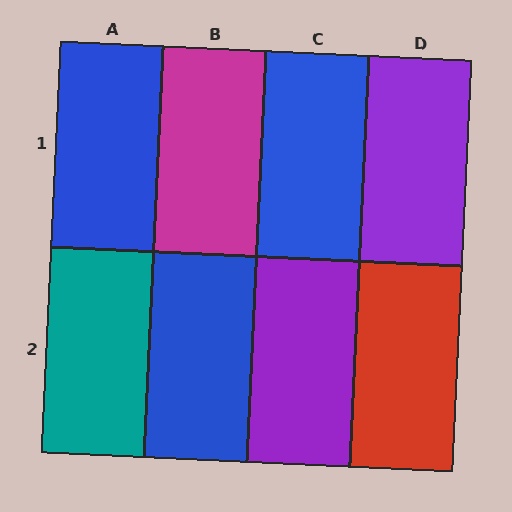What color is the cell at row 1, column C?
Blue.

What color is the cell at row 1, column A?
Blue.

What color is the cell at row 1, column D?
Purple.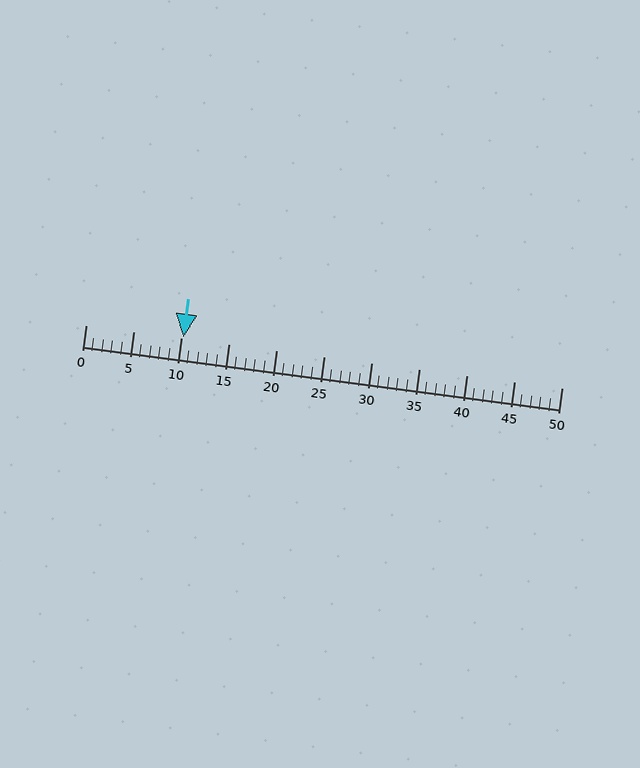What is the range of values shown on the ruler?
The ruler shows values from 0 to 50.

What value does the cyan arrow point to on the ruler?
The cyan arrow points to approximately 10.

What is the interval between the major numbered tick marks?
The major tick marks are spaced 5 units apart.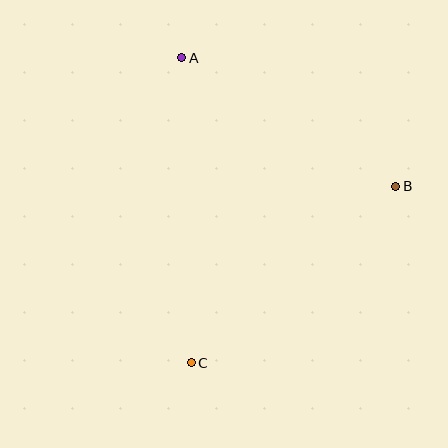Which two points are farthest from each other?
Points A and C are farthest from each other.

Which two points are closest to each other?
Points A and B are closest to each other.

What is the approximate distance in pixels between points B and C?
The distance between B and C is approximately 270 pixels.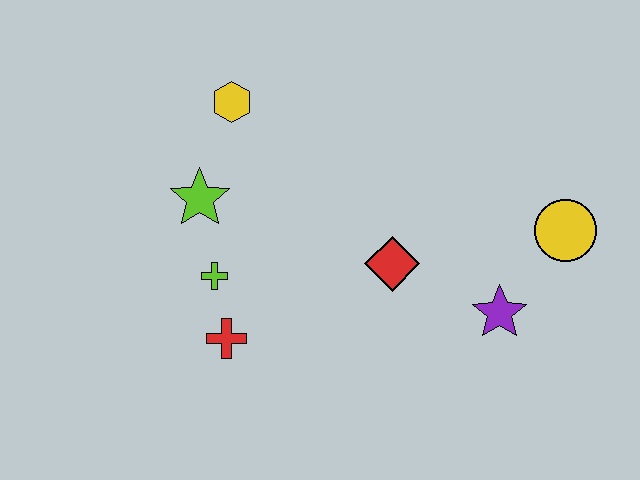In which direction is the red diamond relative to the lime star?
The red diamond is to the right of the lime star.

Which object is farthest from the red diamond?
The yellow hexagon is farthest from the red diamond.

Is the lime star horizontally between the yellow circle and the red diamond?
No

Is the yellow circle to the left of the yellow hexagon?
No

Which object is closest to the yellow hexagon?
The lime star is closest to the yellow hexagon.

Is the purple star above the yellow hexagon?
No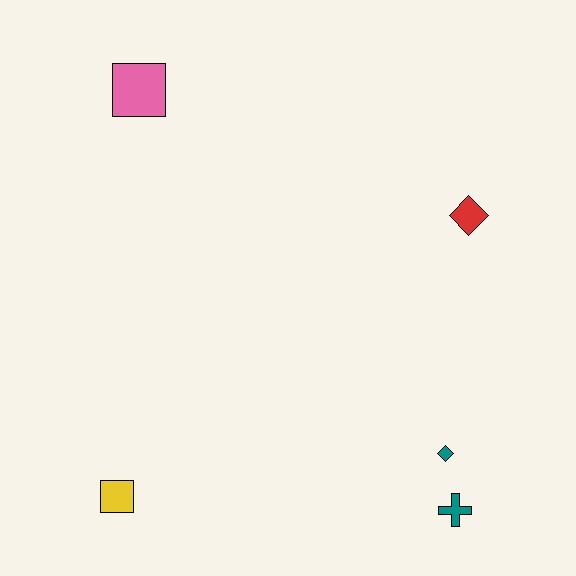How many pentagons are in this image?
There are no pentagons.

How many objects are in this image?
There are 5 objects.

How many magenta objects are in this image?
There are no magenta objects.